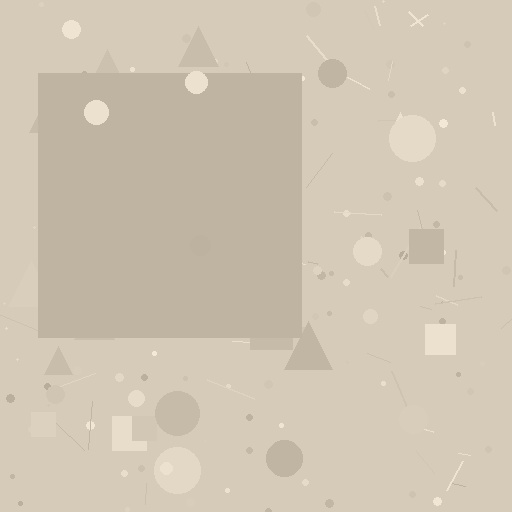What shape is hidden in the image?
A square is hidden in the image.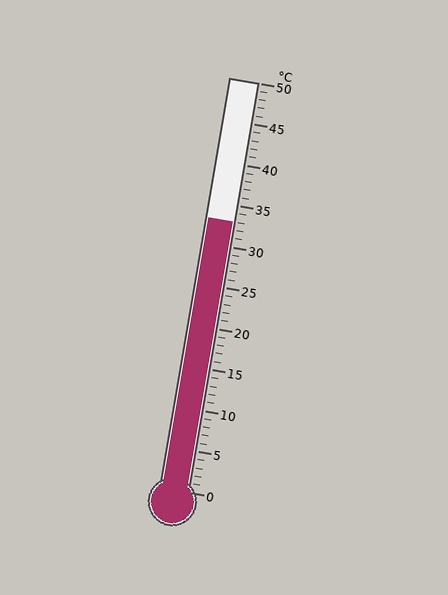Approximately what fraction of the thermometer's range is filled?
The thermometer is filled to approximately 65% of its range.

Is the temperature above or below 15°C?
The temperature is above 15°C.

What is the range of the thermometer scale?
The thermometer scale ranges from 0°C to 50°C.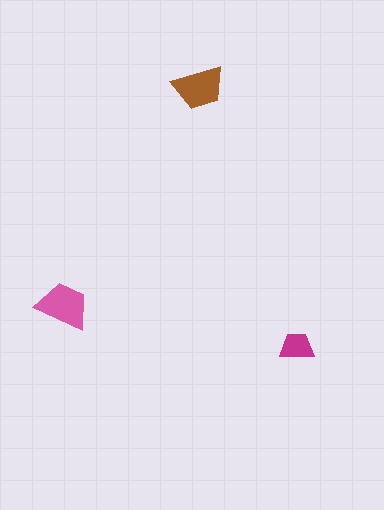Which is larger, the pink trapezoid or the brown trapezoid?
The pink one.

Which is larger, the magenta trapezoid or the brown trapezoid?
The brown one.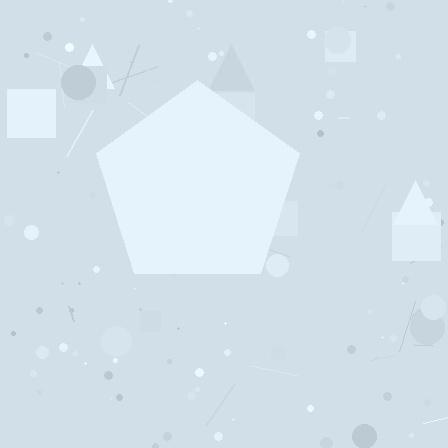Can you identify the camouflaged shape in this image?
The camouflaged shape is a pentagon.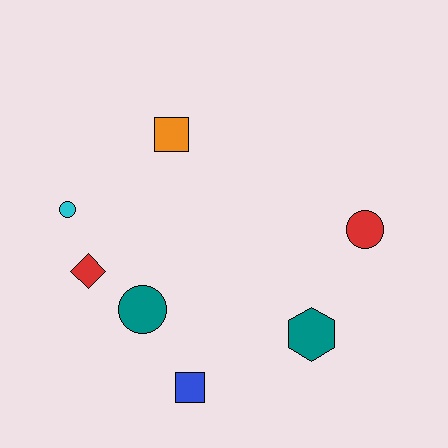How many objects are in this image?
There are 7 objects.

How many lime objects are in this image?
There are no lime objects.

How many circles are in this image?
There are 3 circles.